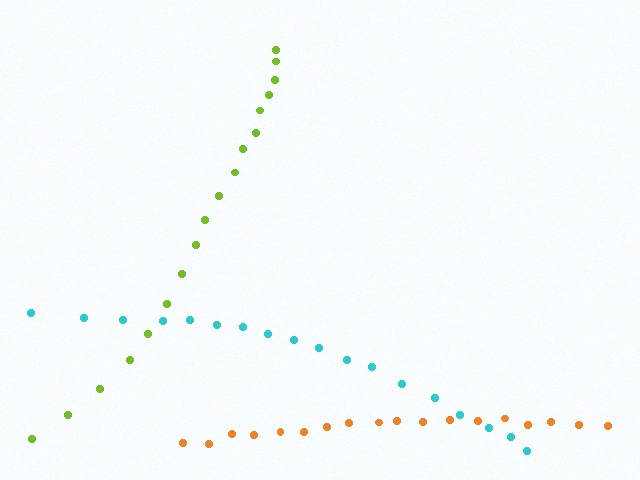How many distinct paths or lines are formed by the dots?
There are 3 distinct paths.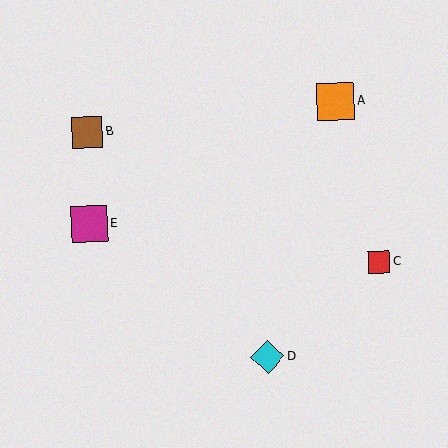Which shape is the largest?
The orange square (labeled A) is the largest.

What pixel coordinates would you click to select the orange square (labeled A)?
Click at (335, 101) to select the orange square A.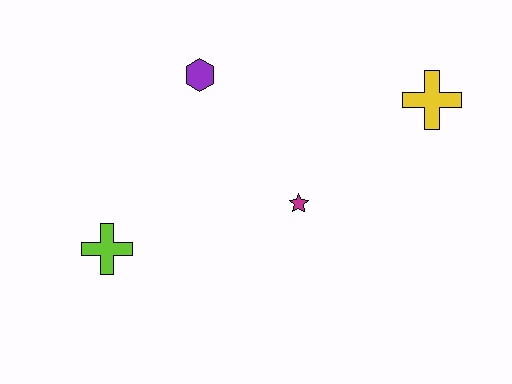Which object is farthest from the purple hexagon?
The yellow cross is farthest from the purple hexagon.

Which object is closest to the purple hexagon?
The magenta star is closest to the purple hexagon.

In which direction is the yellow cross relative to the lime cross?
The yellow cross is to the right of the lime cross.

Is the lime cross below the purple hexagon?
Yes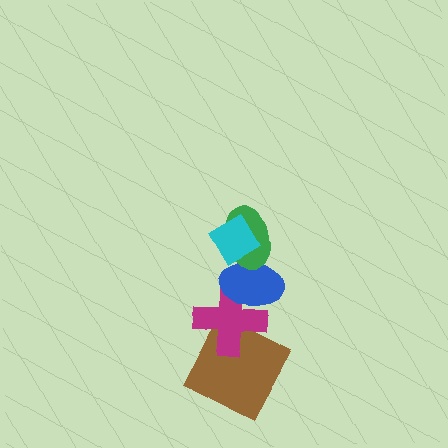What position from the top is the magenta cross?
The magenta cross is 4th from the top.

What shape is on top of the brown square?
The magenta cross is on top of the brown square.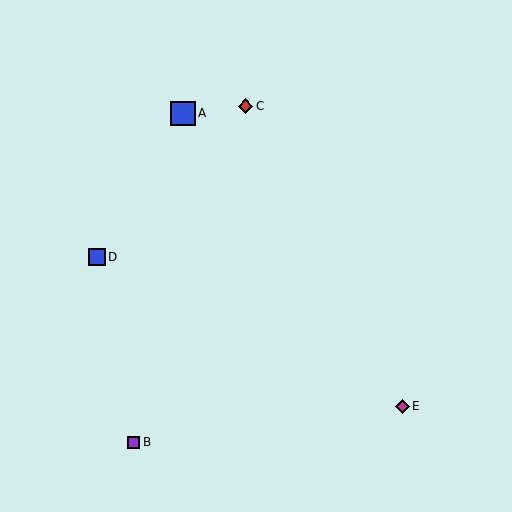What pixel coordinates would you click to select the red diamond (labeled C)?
Click at (246, 106) to select the red diamond C.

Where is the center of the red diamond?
The center of the red diamond is at (246, 106).